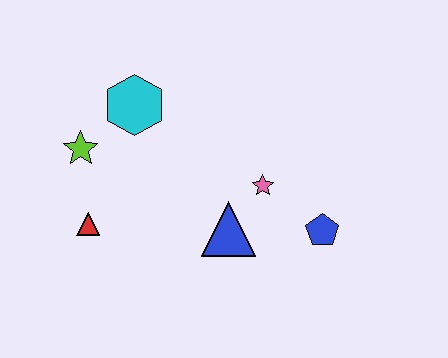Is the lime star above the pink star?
Yes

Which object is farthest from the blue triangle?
The lime star is farthest from the blue triangle.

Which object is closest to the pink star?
The blue triangle is closest to the pink star.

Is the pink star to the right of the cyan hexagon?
Yes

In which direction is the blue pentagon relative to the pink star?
The blue pentagon is to the right of the pink star.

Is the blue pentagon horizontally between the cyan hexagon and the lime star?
No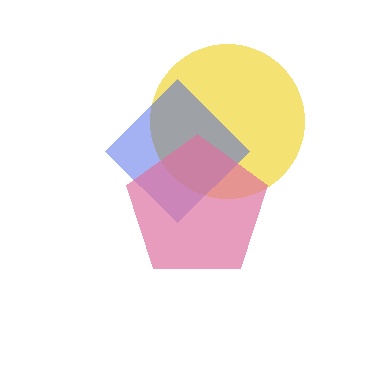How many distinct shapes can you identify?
There are 3 distinct shapes: a yellow circle, a blue diamond, a pink pentagon.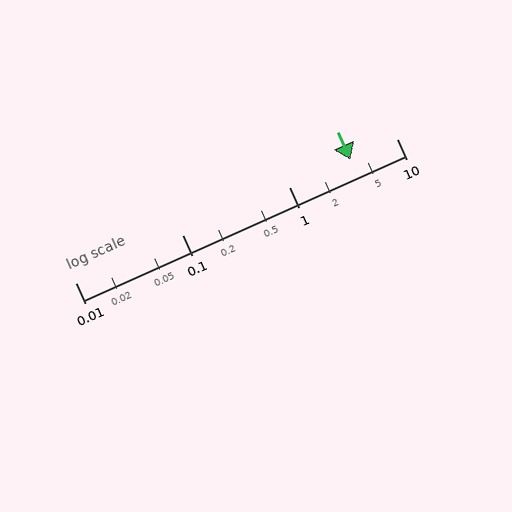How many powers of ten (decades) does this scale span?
The scale spans 3 decades, from 0.01 to 10.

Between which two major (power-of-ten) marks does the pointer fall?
The pointer is between 1 and 10.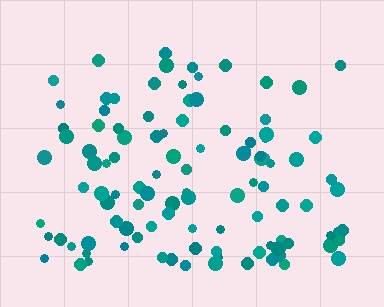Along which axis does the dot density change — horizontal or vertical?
Vertical.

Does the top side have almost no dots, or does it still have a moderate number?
Still a moderate number, just noticeably fewer than the bottom.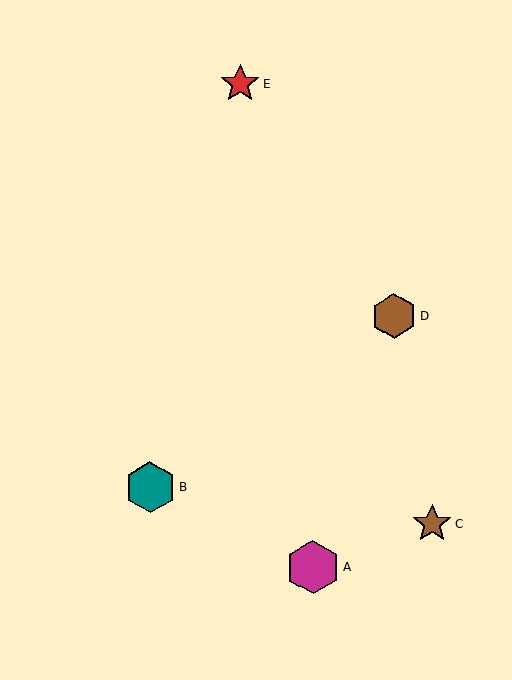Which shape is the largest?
The magenta hexagon (labeled A) is the largest.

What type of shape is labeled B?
Shape B is a teal hexagon.